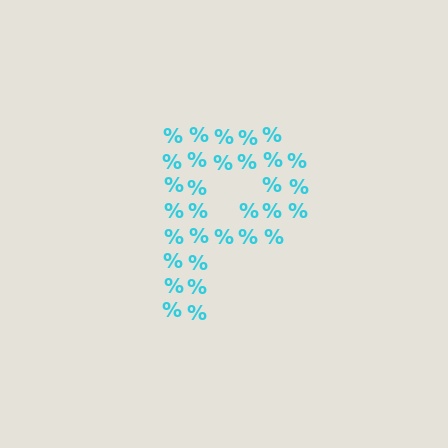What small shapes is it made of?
It is made of small percent signs.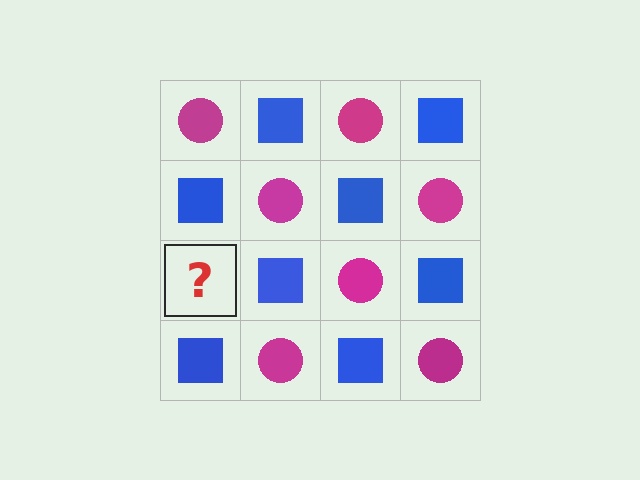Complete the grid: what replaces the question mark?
The question mark should be replaced with a magenta circle.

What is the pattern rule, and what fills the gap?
The rule is that it alternates magenta circle and blue square in a checkerboard pattern. The gap should be filled with a magenta circle.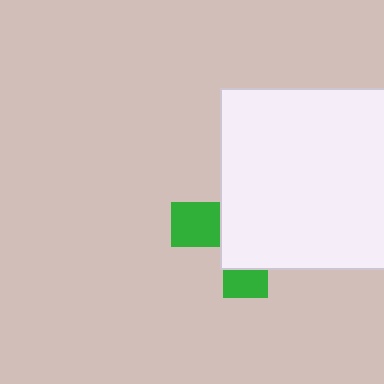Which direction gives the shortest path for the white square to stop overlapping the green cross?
Moving right gives the shortest separation.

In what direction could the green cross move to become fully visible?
The green cross could move left. That would shift it out from behind the white square entirely.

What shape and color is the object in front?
The object in front is a white square.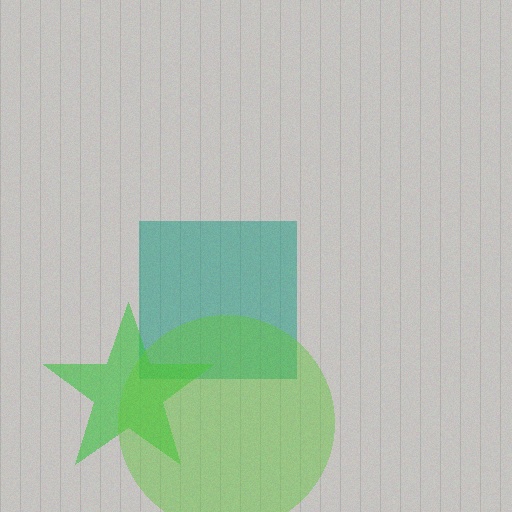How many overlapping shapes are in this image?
There are 3 overlapping shapes in the image.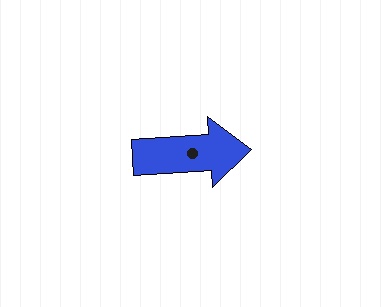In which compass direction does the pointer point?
East.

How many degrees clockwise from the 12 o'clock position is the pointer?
Approximately 86 degrees.